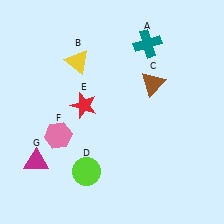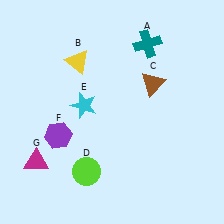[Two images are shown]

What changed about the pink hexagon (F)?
In Image 1, F is pink. In Image 2, it changed to purple.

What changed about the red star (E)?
In Image 1, E is red. In Image 2, it changed to cyan.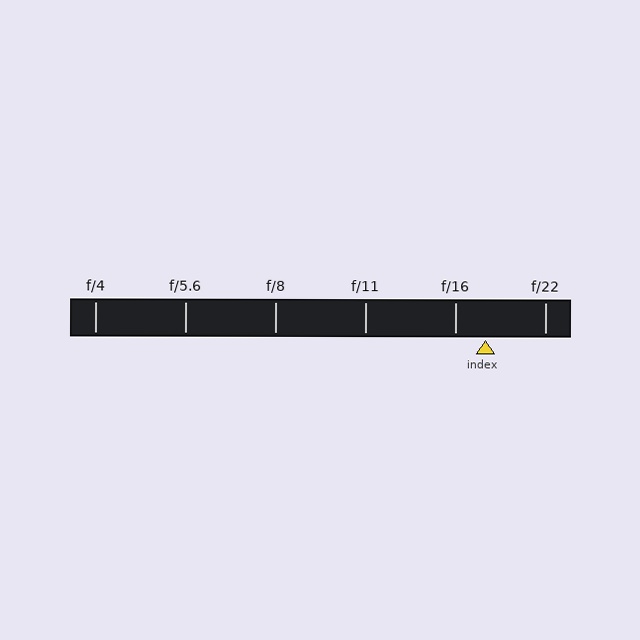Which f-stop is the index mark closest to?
The index mark is closest to f/16.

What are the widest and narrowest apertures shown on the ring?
The widest aperture shown is f/4 and the narrowest is f/22.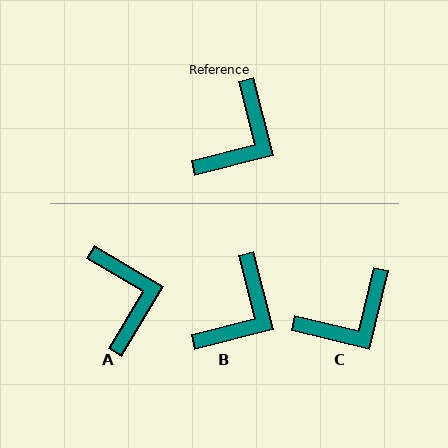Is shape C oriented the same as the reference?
No, it is off by about 28 degrees.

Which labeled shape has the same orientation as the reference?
B.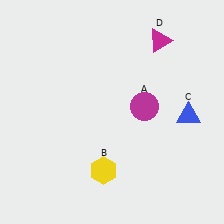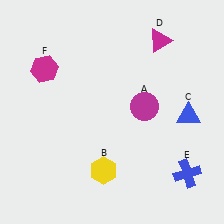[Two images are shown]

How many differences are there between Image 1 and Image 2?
There are 2 differences between the two images.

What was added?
A blue cross (E), a magenta hexagon (F) were added in Image 2.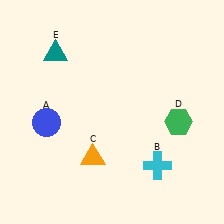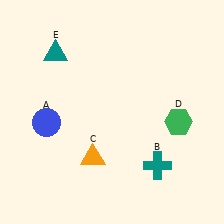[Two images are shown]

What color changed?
The cross (B) changed from cyan in Image 1 to teal in Image 2.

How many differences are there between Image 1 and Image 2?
There is 1 difference between the two images.